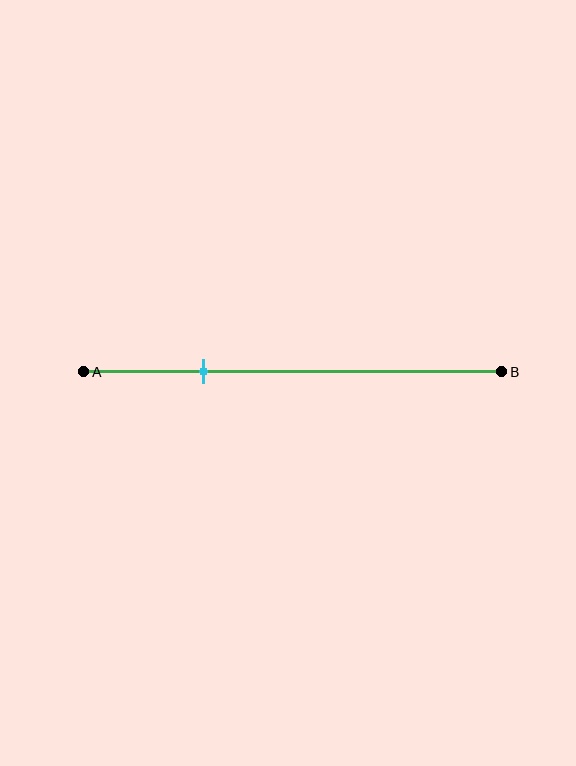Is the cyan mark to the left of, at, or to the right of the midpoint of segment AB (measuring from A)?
The cyan mark is to the left of the midpoint of segment AB.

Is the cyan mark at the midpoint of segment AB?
No, the mark is at about 30% from A, not at the 50% midpoint.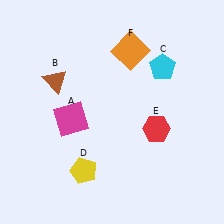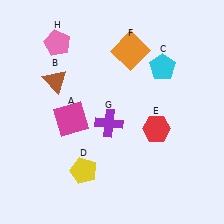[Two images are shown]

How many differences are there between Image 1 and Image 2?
There are 2 differences between the two images.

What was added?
A purple cross (G), a pink pentagon (H) were added in Image 2.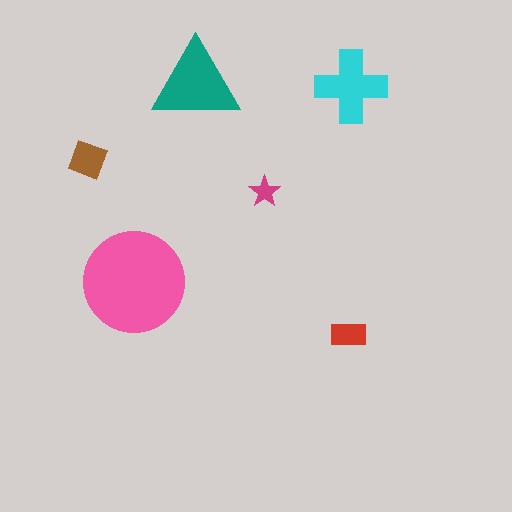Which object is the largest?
The pink circle.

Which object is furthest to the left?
The brown square is leftmost.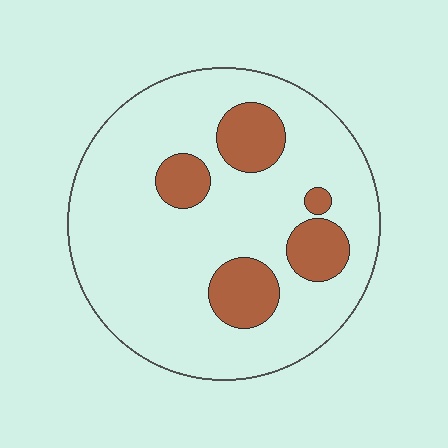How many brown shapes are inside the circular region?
5.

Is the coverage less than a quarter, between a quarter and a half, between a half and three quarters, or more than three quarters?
Less than a quarter.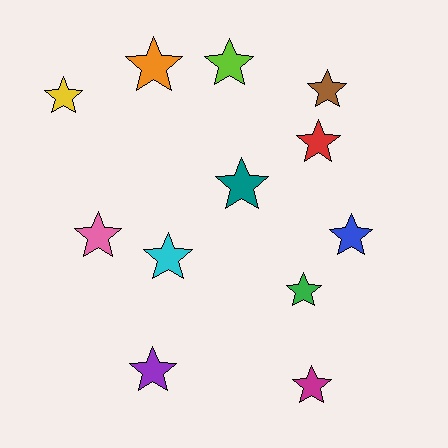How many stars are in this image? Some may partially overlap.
There are 12 stars.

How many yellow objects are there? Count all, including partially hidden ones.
There is 1 yellow object.